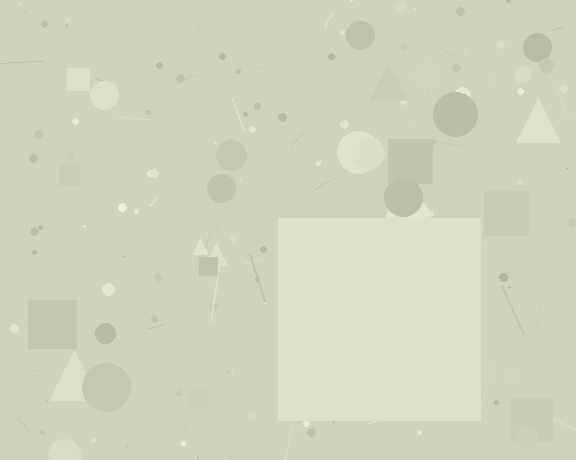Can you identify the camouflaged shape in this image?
The camouflaged shape is a square.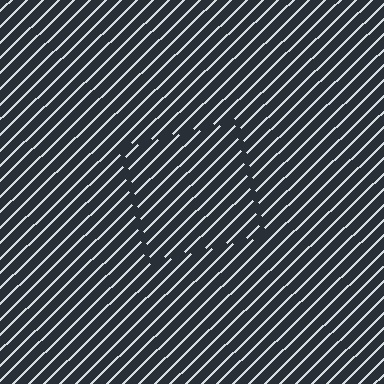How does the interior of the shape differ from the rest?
The interior of the shape contains the same grating, shifted by half a period — the contour is defined by the phase discontinuity where line-ends from the inner and outer gratings abut.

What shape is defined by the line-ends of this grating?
An illusory square. The interior of the shape contains the same grating, shifted by half a period — the contour is defined by the phase discontinuity where line-ends from the inner and outer gratings abut.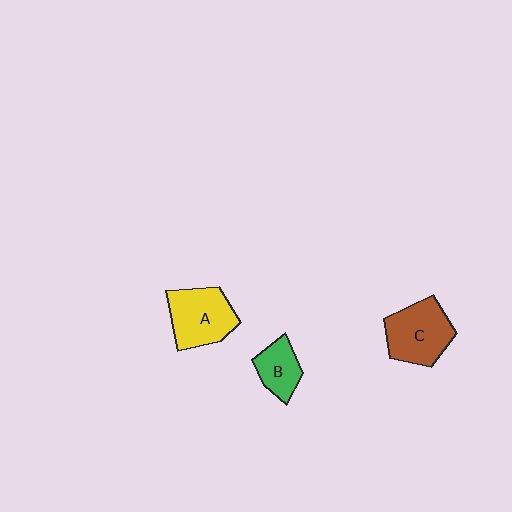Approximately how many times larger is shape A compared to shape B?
Approximately 1.7 times.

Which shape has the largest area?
Shape C (brown).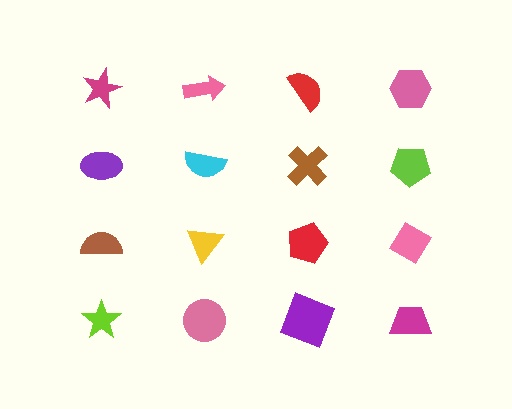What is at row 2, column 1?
A purple ellipse.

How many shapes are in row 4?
4 shapes.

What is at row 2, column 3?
A brown cross.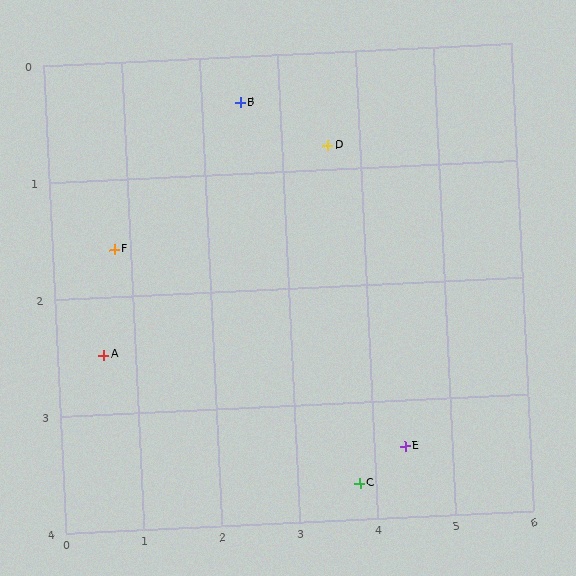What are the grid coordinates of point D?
Point D is at approximately (3.6, 0.8).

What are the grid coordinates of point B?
Point B is at approximately (2.5, 0.4).